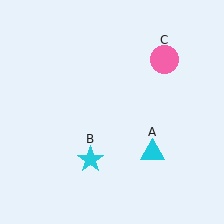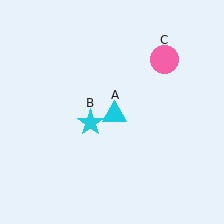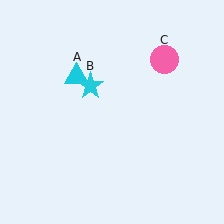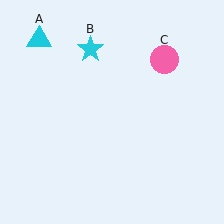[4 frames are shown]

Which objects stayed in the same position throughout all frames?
Pink circle (object C) remained stationary.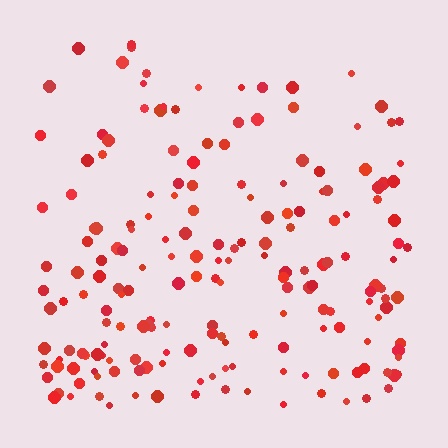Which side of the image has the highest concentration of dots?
The bottom.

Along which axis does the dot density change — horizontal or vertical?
Vertical.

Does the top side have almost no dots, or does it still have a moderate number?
Still a moderate number, just noticeably fewer than the bottom.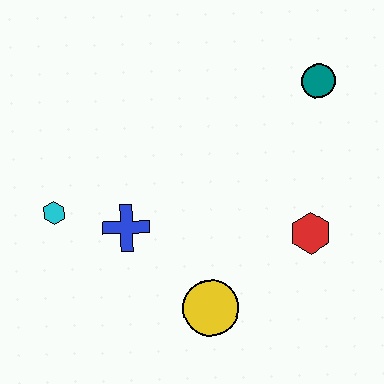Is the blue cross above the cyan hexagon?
No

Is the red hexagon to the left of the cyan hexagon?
No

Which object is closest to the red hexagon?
The yellow circle is closest to the red hexagon.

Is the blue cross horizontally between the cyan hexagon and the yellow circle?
Yes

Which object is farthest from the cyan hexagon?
The teal circle is farthest from the cyan hexagon.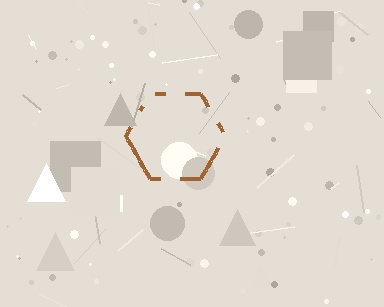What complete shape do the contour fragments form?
The contour fragments form a hexagon.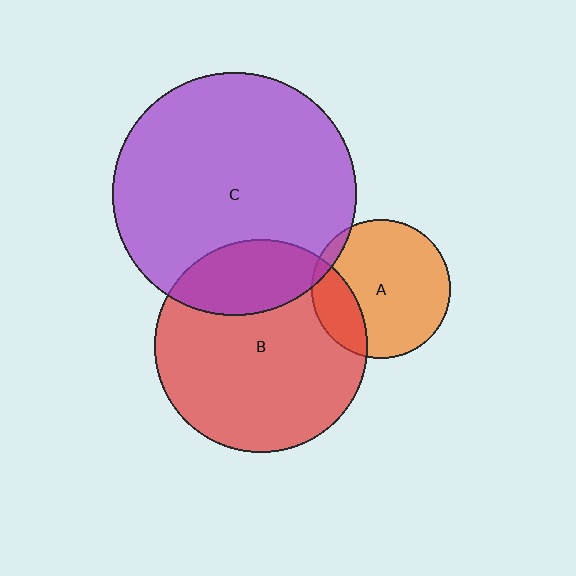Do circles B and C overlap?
Yes.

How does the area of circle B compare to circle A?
Approximately 2.4 times.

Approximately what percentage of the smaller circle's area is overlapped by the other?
Approximately 25%.